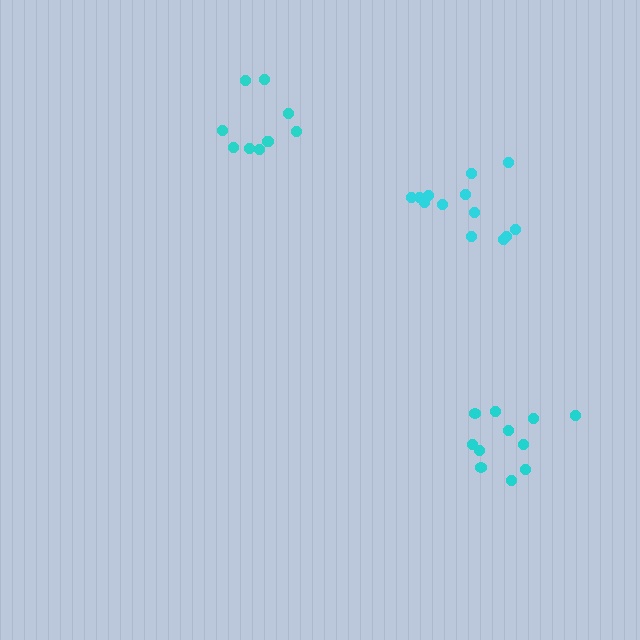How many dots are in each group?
Group 1: 12 dots, Group 2: 10 dots, Group 3: 13 dots (35 total).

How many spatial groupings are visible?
There are 3 spatial groupings.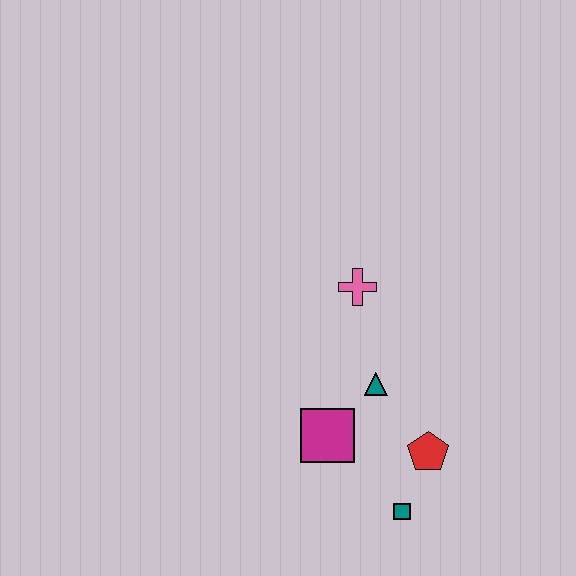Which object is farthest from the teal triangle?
The teal square is farthest from the teal triangle.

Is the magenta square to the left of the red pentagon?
Yes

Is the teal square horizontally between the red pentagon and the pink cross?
Yes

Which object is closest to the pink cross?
The teal triangle is closest to the pink cross.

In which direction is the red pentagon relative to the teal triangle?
The red pentagon is below the teal triangle.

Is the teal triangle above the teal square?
Yes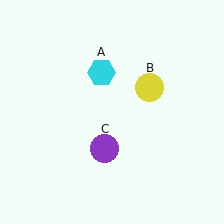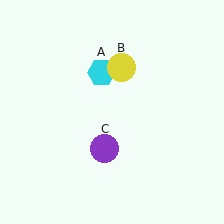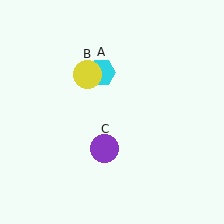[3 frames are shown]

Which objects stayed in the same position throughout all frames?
Cyan hexagon (object A) and purple circle (object C) remained stationary.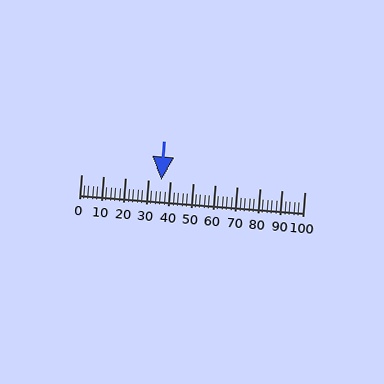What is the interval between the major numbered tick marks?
The major tick marks are spaced 10 units apart.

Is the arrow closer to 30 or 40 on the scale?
The arrow is closer to 40.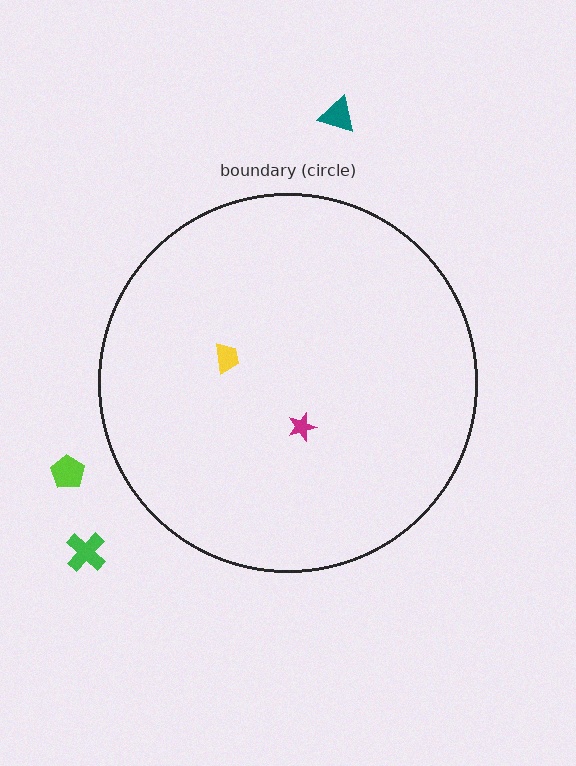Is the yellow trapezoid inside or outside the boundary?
Inside.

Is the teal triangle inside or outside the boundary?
Outside.